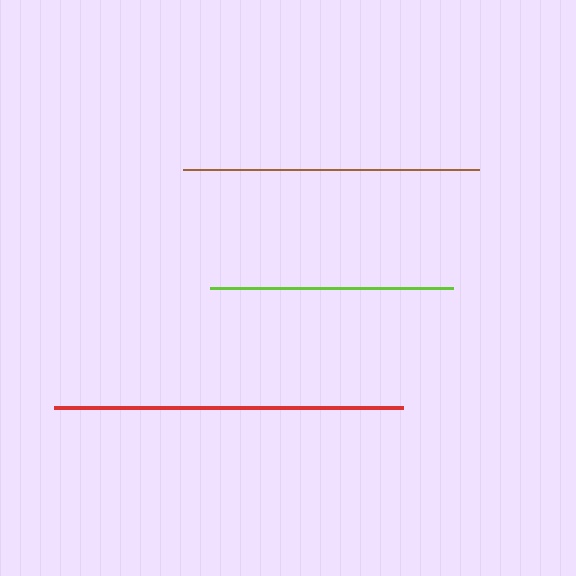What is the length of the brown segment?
The brown segment is approximately 296 pixels long.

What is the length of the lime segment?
The lime segment is approximately 242 pixels long.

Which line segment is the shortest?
The lime line is the shortest at approximately 242 pixels.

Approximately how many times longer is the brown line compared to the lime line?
The brown line is approximately 1.2 times the length of the lime line.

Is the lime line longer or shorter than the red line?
The red line is longer than the lime line.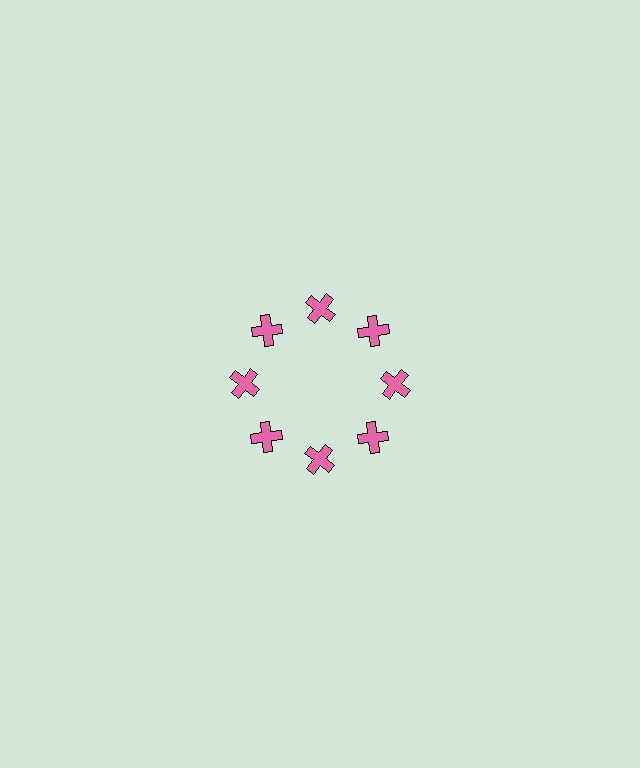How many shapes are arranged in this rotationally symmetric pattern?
There are 8 shapes, arranged in 8 groups of 1.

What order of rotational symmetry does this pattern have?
This pattern has 8-fold rotational symmetry.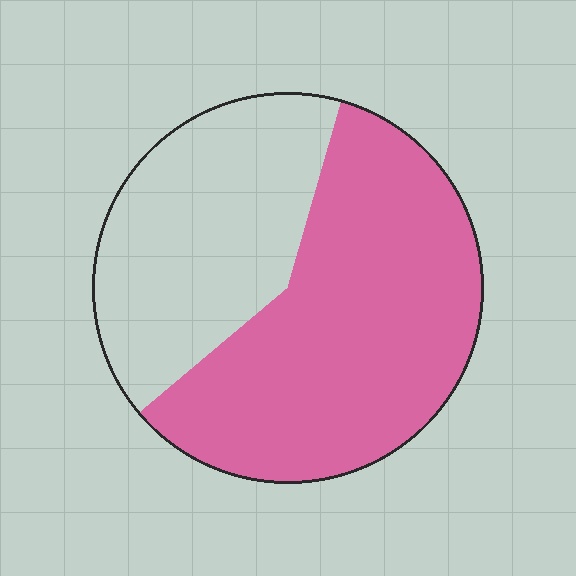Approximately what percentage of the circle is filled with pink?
Approximately 60%.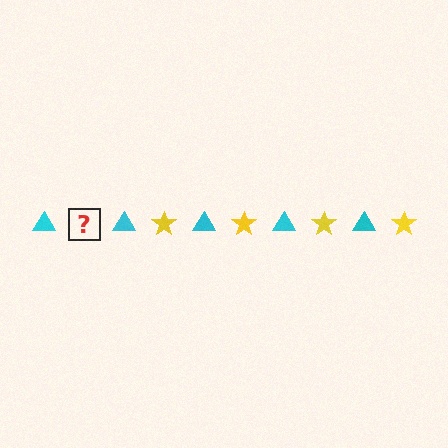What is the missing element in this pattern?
The missing element is a yellow star.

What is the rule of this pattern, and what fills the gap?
The rule is that the pattern alternates between cyan triangle and yellow star. The gap should be filled with a yellow star.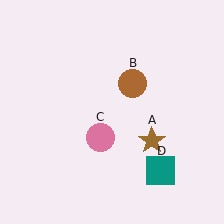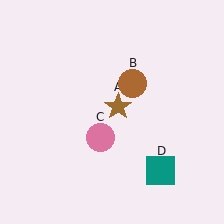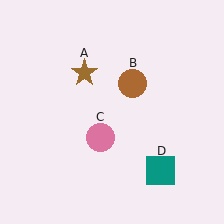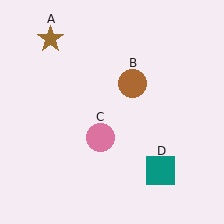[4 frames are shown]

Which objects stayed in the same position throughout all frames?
Brown circle (object B) and pink circle (object C) and teal square (object D) remained stationary.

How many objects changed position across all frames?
1 object changed position: brown star (object A).